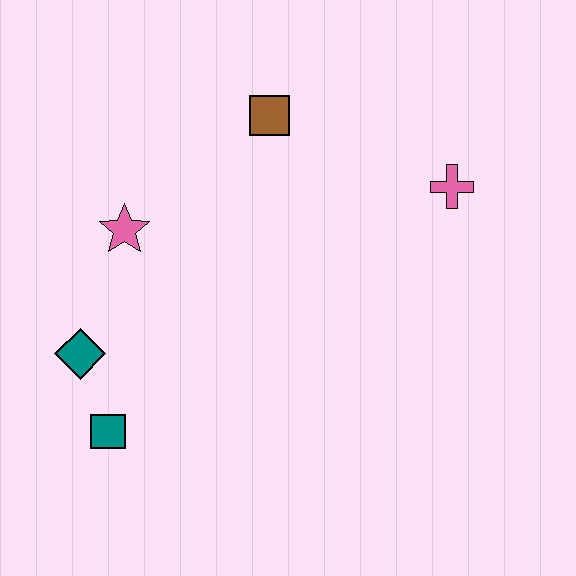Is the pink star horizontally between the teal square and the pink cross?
Yes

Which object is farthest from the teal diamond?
The pink cross is farthest from the teal diamond.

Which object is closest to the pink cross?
The brown square is closest to the pink cross.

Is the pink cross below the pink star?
No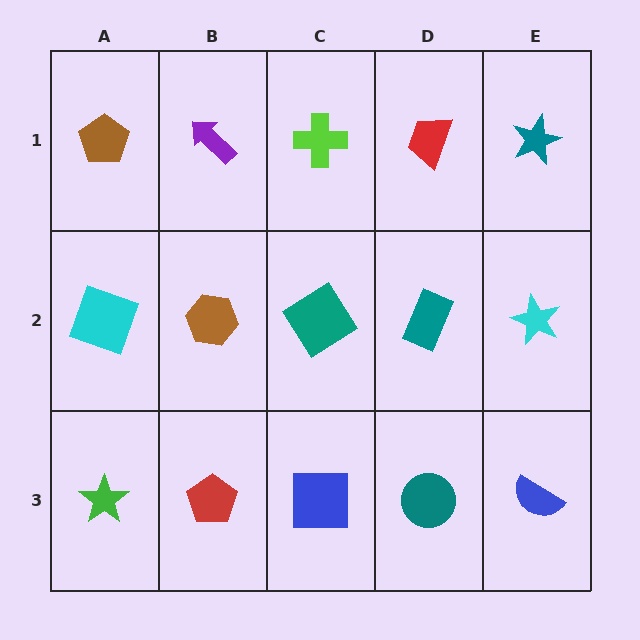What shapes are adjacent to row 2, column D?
A red trapezoid (row 1, column D), a teal circle (row 3, column D), a teal diamond (row 2, column C), a cyan star (row 2, column E).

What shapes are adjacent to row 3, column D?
A teal rectangle (row 2, column D), a blue square (row 3, column C), a blue semicircle (row 3, column E).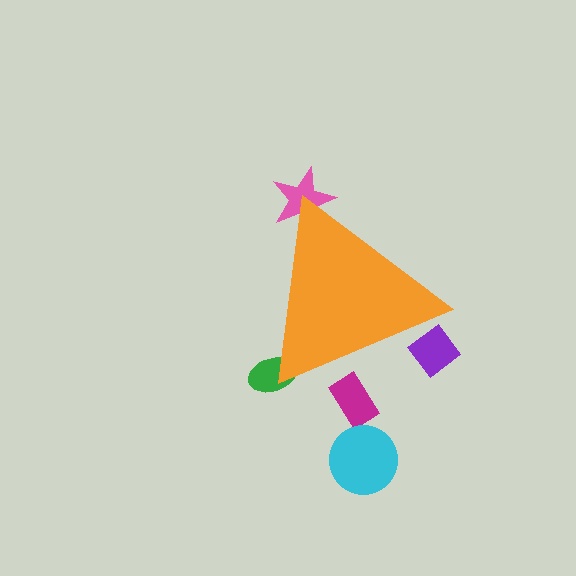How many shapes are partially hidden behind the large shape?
4 shapes are partially hidden.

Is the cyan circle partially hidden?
No, the cyan circle is fully visible.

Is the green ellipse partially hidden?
Yes, the green ellipse is partially hidden behind the orange triangle.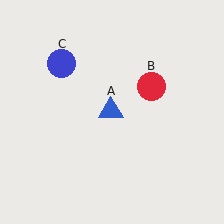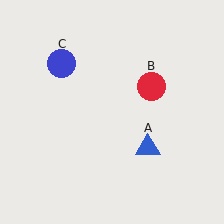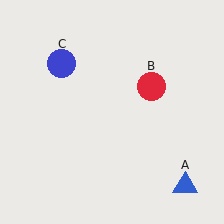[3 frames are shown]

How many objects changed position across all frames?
1 object changed position: blue triangle (object A).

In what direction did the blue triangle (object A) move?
The blue triangle (object A) moved down and to the right.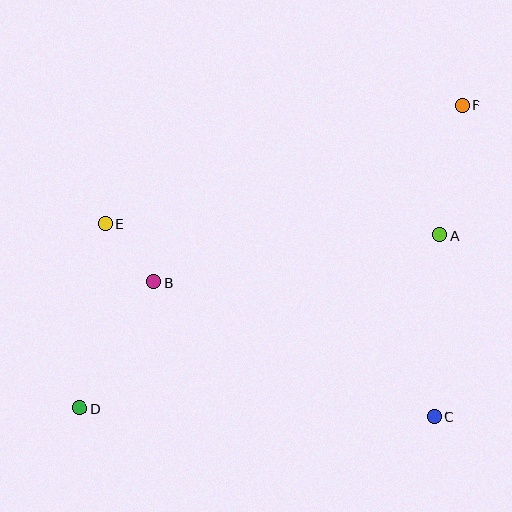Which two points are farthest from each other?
Points D and F are farthest from each other.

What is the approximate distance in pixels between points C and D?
The distance between C and D is approximately 355 pixels.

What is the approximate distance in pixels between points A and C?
The distance between A and C is approximately 182 pixels.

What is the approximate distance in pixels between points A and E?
The distance between A and E is approximately 335 pixels.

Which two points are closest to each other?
Points B and E are closest to each other.